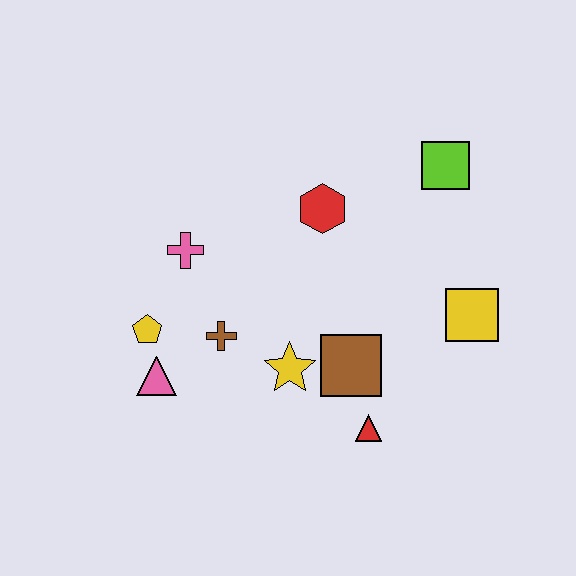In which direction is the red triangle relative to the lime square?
The red triangle is below the lime square.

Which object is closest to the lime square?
The red hexagon is closest to the lime square.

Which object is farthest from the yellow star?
The lime square is farthest from the yellow star.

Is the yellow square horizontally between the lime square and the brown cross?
No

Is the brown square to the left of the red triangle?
Yes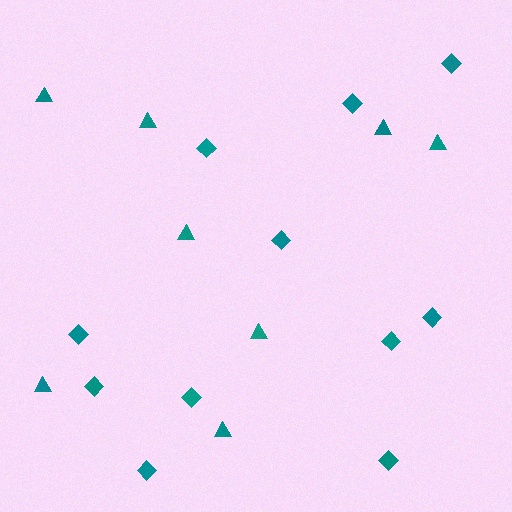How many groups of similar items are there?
There are 2 groups: one group of diamonds (11) and one group of triangles (8).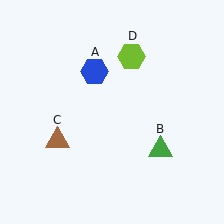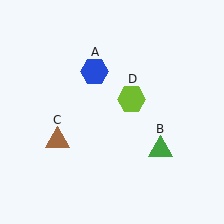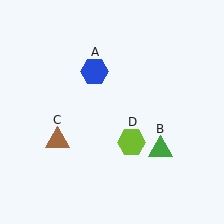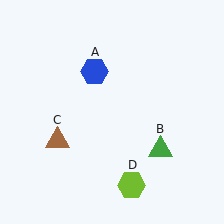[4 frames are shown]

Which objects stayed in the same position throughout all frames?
Blue hexagon (object A) and green triangle (object B) and brown triangle (object C) remained stationary.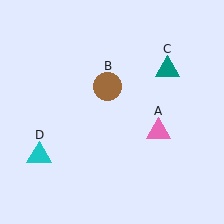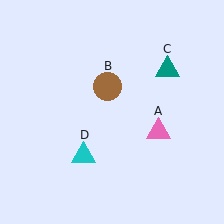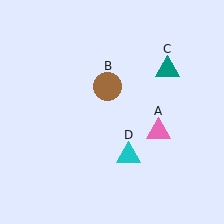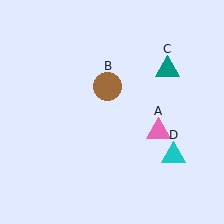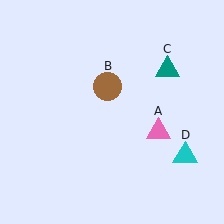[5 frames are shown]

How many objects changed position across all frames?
1 object changed position: cyan triangle (object D).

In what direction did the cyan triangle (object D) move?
The cyan triangle (object D) moved right.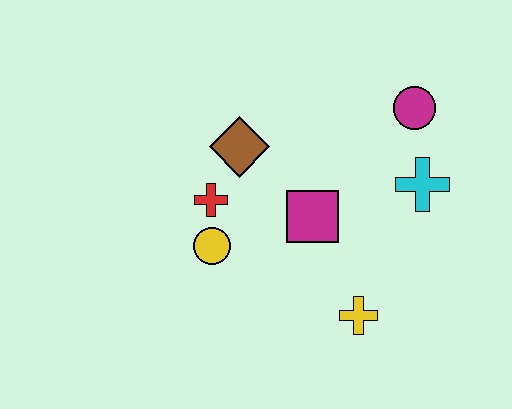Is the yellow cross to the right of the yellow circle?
Yes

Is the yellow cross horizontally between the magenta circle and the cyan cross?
No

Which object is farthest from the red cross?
The magenta circle is farthest from the red cross.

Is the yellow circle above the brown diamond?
No